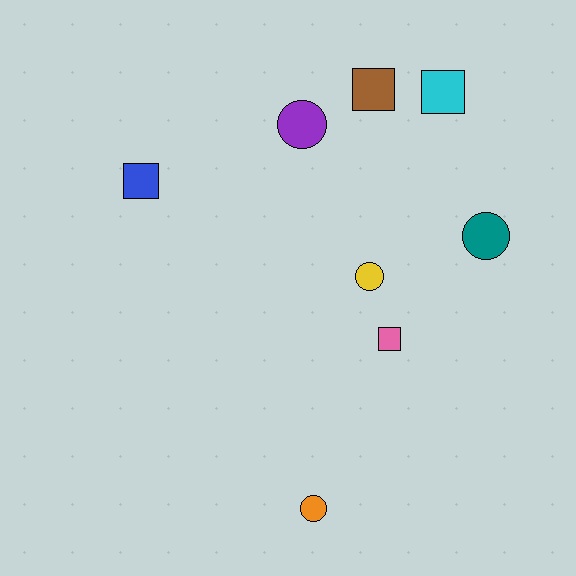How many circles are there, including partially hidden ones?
There are 4 circles.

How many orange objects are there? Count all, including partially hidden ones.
There is 1 orange object.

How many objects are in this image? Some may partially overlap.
There are 8 objects.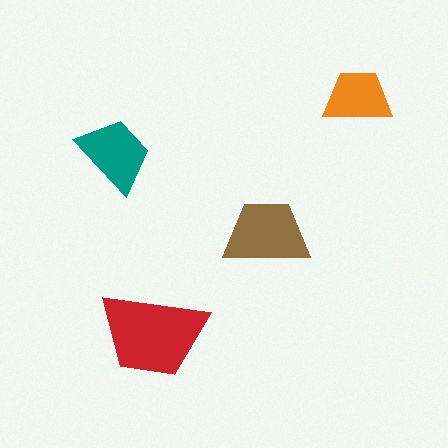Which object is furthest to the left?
The teal trapezoid is leftmost.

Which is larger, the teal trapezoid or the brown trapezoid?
The brown one.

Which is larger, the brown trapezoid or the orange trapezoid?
The brown one.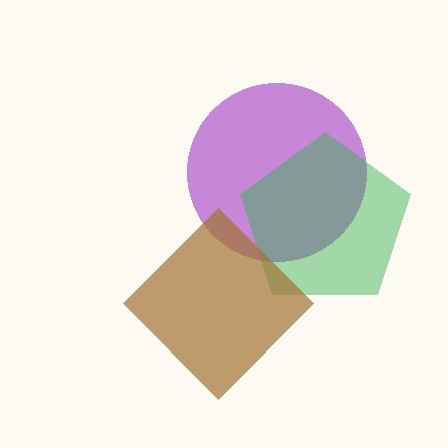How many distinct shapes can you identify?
There are 3 distinct shapes: a purple circle, a green pentagon, a brown diamond.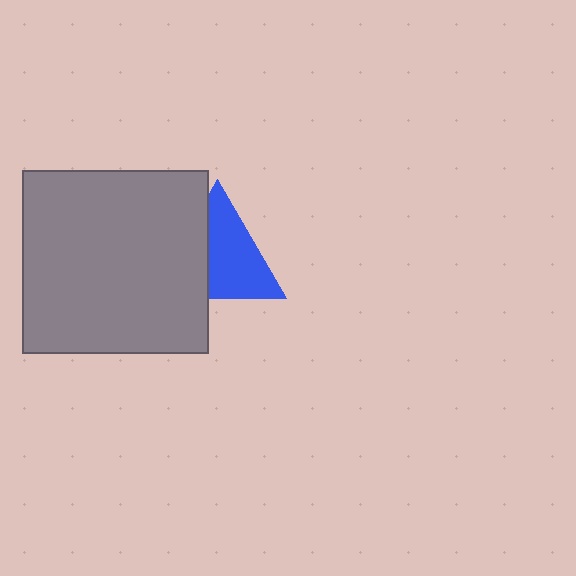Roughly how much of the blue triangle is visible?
About half of it is visible (roughly 61%).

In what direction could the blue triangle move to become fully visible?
The blue triangle could move right. That would shift it out from behind the gray rectangle entirely.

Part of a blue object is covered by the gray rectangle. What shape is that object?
It is a triangle.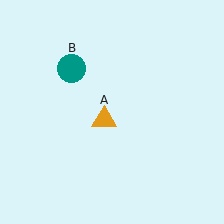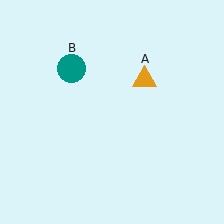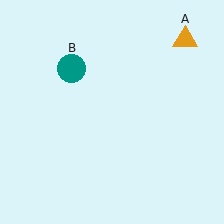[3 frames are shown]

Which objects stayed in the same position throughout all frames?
Teal circle (object B) remained stationary.